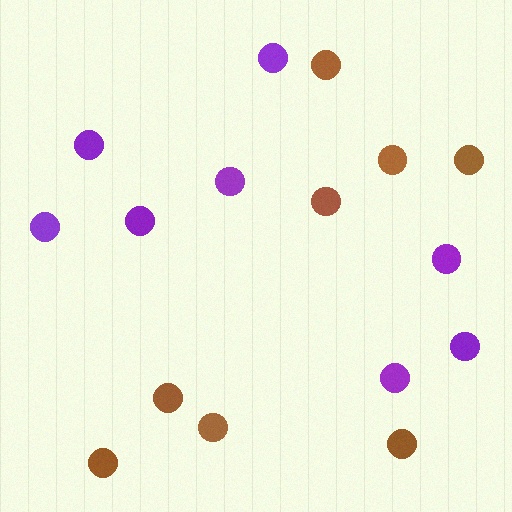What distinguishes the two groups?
There are 2 groups: one group of brown circles (8) and one group of purple circles (8).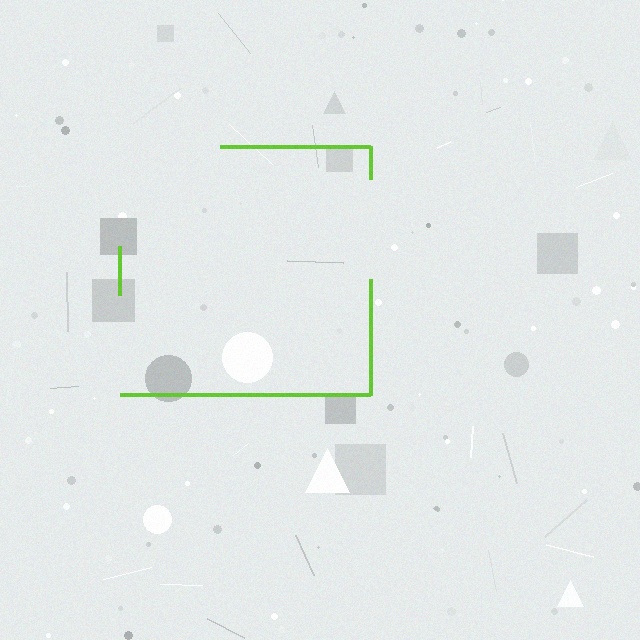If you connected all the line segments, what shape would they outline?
They would outline a square.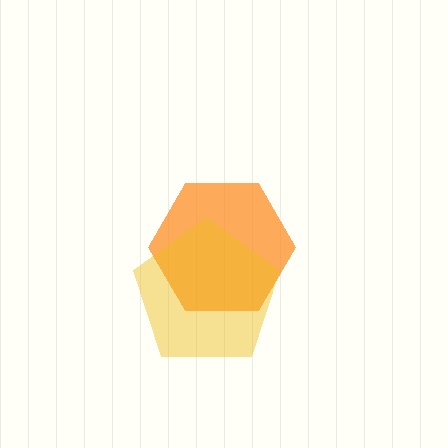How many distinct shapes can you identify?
There are 2 distinct shapes: an orange hexagon, a yellow pentagon.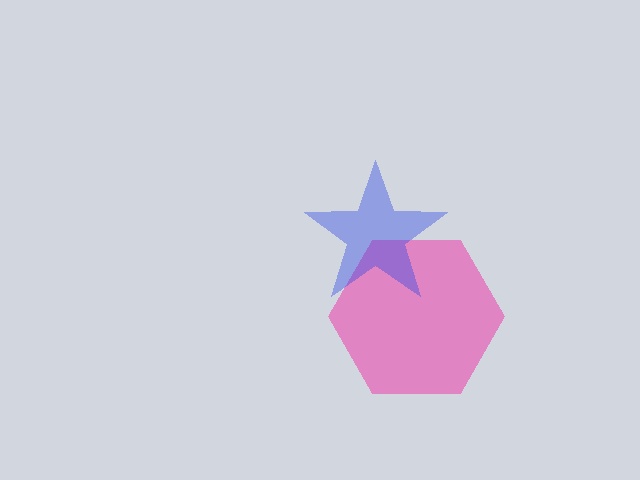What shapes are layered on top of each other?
The layered shapes are: a pink hexagon, a blue star.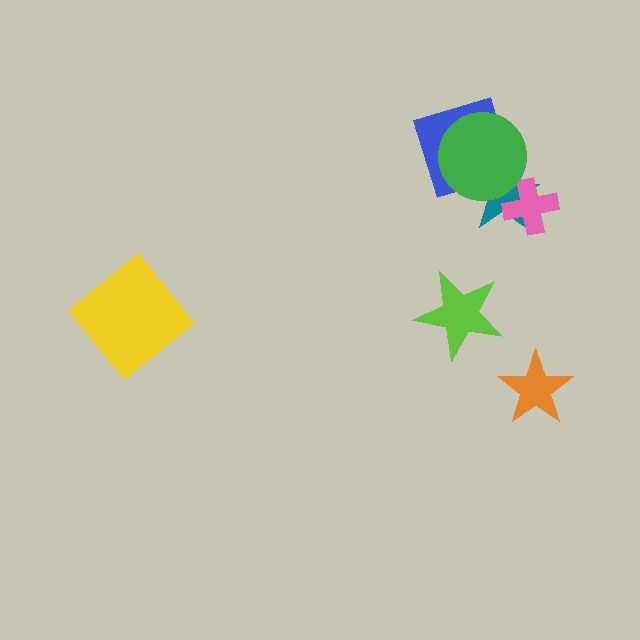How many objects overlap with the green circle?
2 objects overlap with the green circle.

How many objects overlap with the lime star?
0 objects overlap with the lime star.